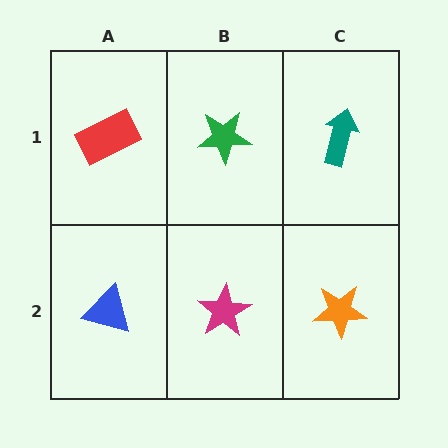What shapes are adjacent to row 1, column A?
A blue triangle (row 2, column A), a green star (row 1, column B).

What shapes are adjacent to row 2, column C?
A teal arrow (row 1, column C), a magenta star (row 2, column B).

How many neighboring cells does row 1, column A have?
2.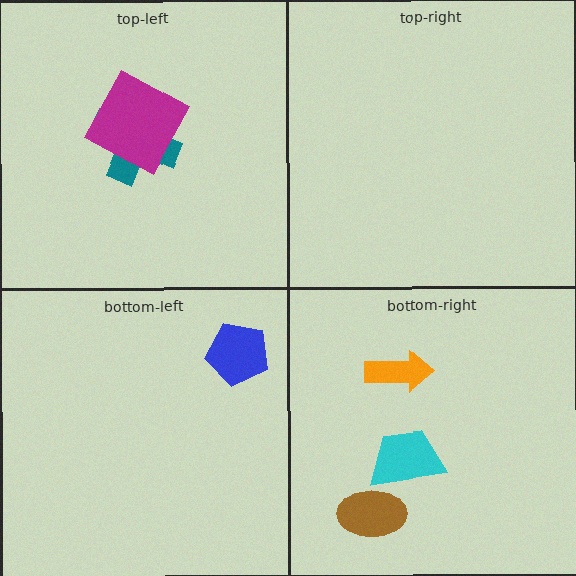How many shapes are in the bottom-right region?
3.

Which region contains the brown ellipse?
The bottom-right region.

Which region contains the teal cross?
The top-left region.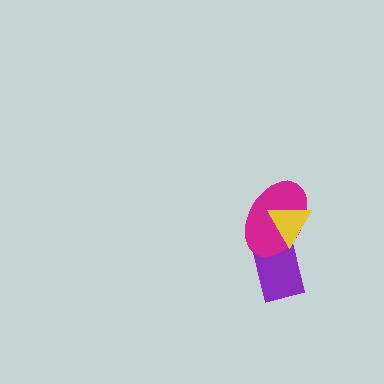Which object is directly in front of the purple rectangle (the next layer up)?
The magenta ellipse is directly in front of the purple rectangle.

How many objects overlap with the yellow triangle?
2 objects overlap with the yellow triangle.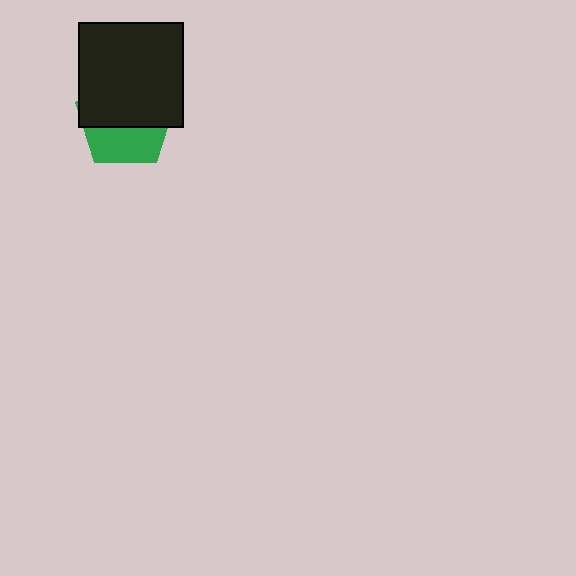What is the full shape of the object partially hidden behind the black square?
The partially hidden object is a green pentagon.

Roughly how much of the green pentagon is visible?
A small part of it is visible (roughly 39%).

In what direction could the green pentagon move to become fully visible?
The green pentagon could move down. That would shift it out from behind the black square entirely.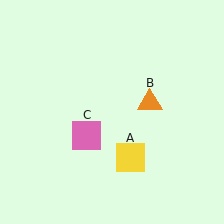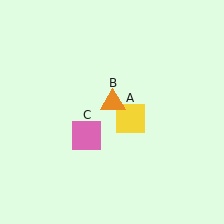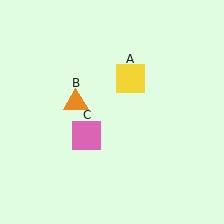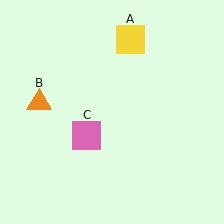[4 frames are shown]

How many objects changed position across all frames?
2 objects changed position: yellow square (object A), orange triangle (object B).